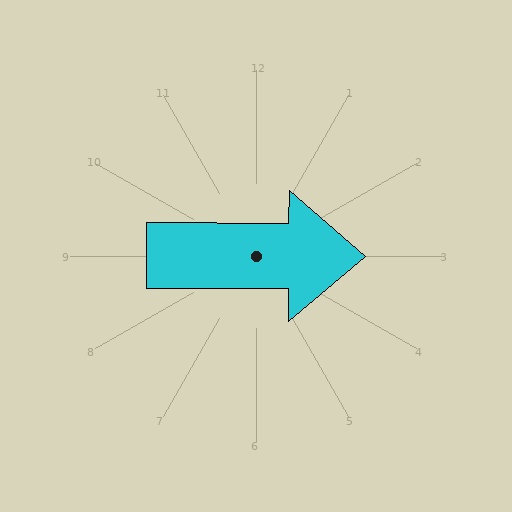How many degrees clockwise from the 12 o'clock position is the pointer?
Approximately 90 degrees.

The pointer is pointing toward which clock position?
Roughly 3 o'clock.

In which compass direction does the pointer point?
East.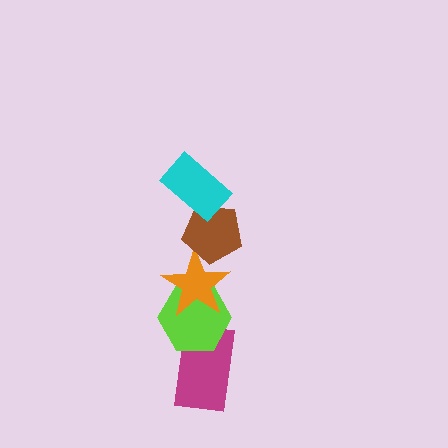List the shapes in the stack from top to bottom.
From top to bottom: the cyan rectangle, the brown pentagon, the orange star, the lime hexagon, the magenta rectangle.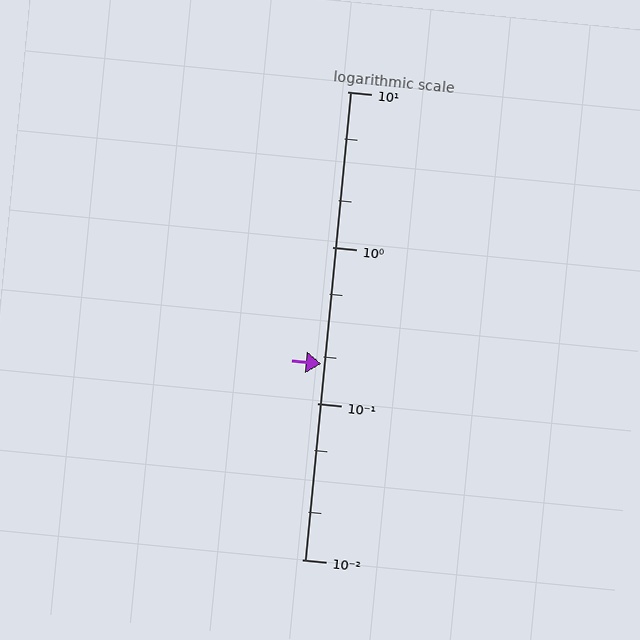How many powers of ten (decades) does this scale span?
The scale spans 3 decades, from 0.01 to 10.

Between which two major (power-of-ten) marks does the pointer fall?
The pointer is between 0.1 and 1.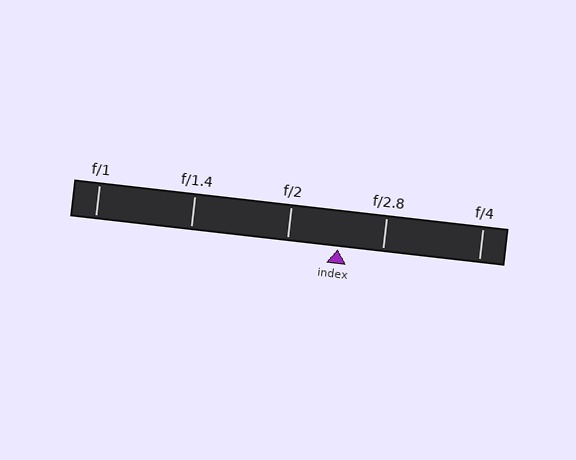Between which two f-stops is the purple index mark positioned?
The index mark is between f/2 and f/2.8.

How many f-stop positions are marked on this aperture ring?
There are 5 f-stop positions marked.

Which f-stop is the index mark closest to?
The index mark is closest to f/2.8.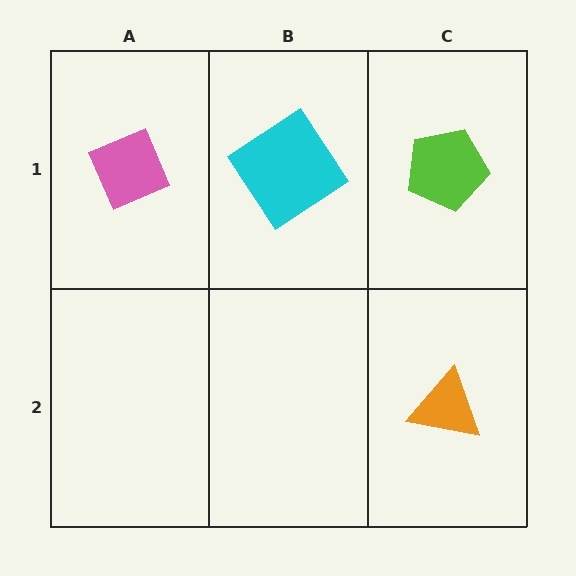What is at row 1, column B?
A cyan diamond.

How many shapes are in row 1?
3 shapes.